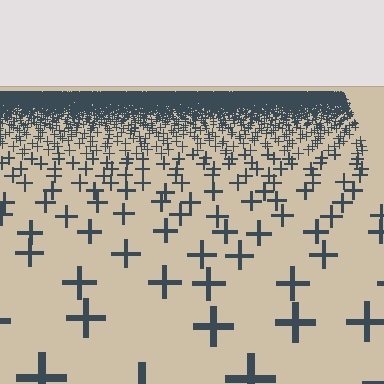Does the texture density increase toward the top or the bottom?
Density increases toward the top.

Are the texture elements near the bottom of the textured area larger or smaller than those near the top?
Larger. Near the bottom, elements are closer to the viewer and appear at a bigger on-screen size.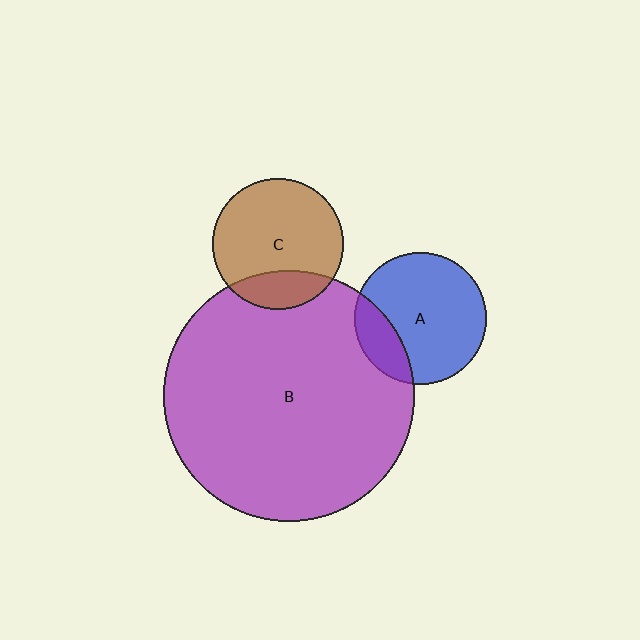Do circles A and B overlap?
Yes.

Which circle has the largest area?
Circle B (purple).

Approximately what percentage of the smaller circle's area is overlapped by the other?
Approximately 20%.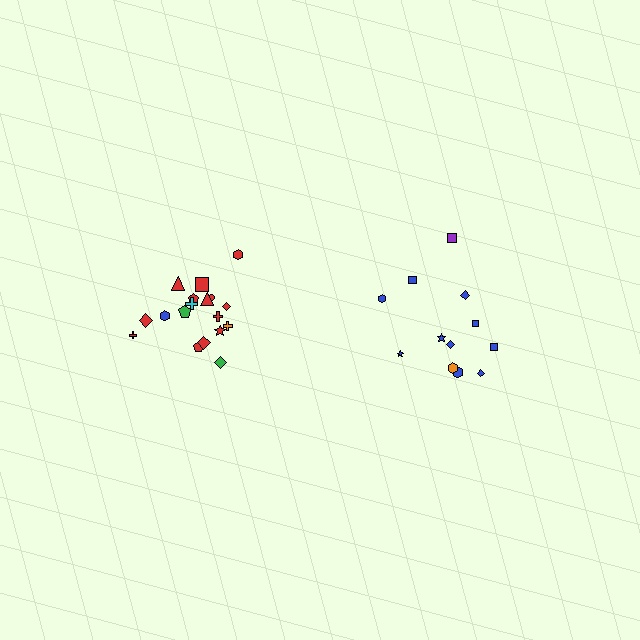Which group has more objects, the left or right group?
The left group.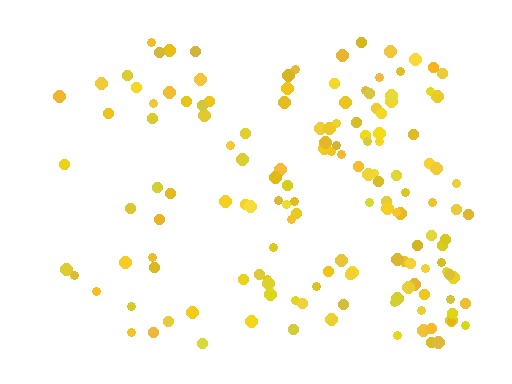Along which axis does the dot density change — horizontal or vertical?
Horizontal.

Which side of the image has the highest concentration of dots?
The right.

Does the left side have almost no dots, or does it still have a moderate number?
Still a moderate number, just noticeably fewer than the right.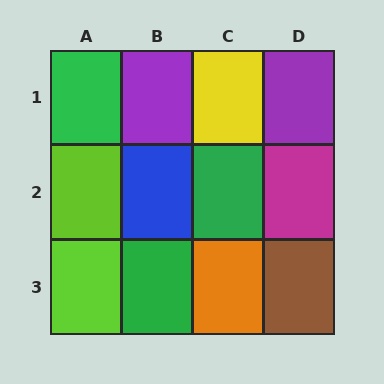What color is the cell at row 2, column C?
Green.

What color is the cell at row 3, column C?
Orange.